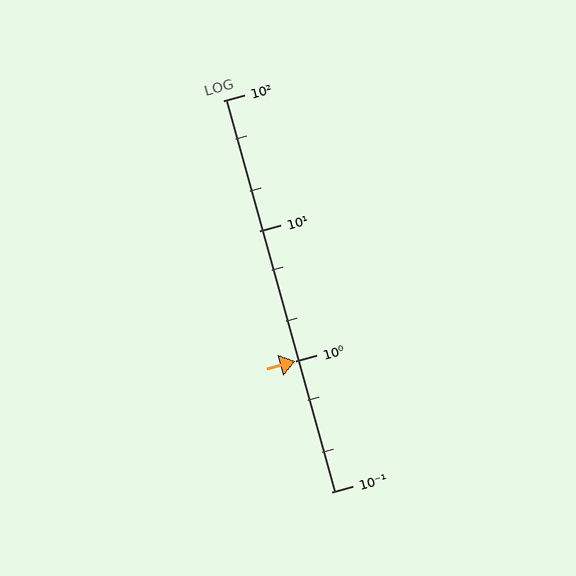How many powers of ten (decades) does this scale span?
The scale spans 3 decades, from 0.1 to 100.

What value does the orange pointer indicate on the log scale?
The pointer indicates approximately 1.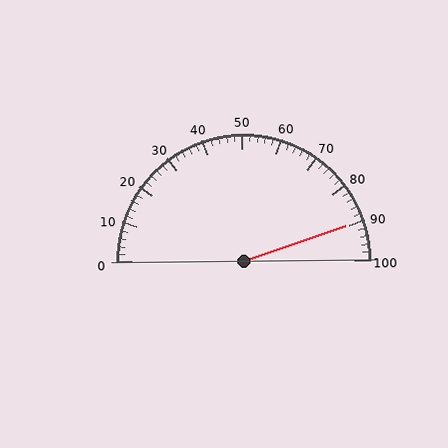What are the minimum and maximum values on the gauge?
The gauge ranges from 0 to 100.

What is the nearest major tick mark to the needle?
The nearest major tick mark is 90.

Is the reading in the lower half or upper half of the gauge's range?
The reading is in the upper half of the range (0 to 100).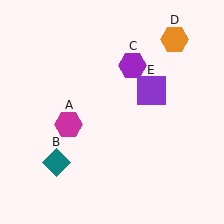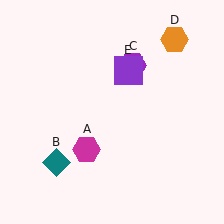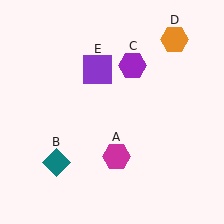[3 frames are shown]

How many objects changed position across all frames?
2 objects changed position: magenta hexagon (object A), purple square (object E).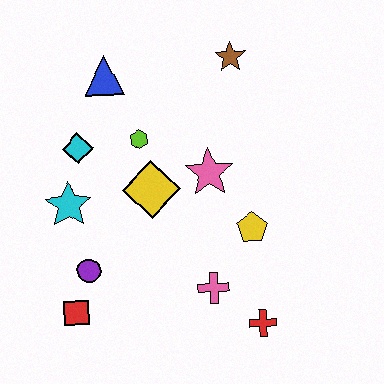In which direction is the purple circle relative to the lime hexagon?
The purple circle is below the lime hexagon.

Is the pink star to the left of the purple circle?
No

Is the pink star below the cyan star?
No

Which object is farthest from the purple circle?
The brown star is farthest from the purple circle.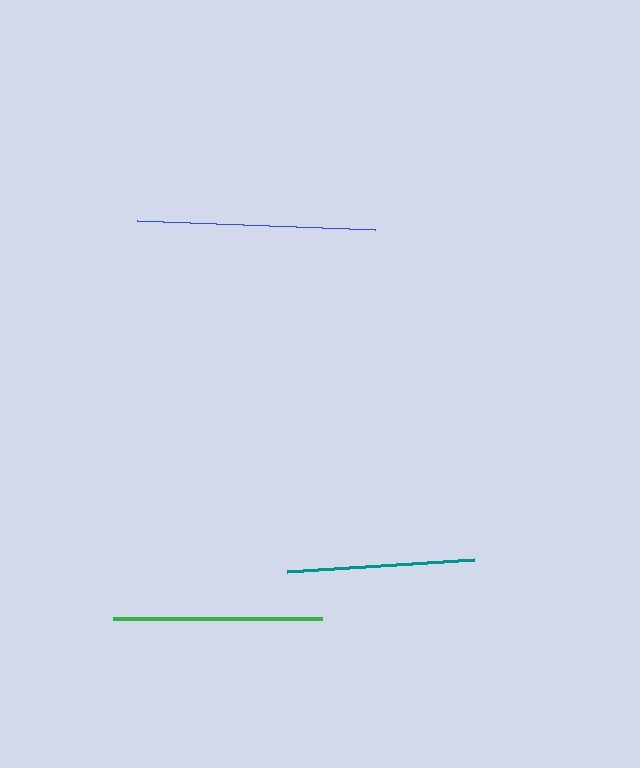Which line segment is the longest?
The blue line is the longest at approximately 238 pixels.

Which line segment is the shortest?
The teal line is the shortest at approximately 188 pixels.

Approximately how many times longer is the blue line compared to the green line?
The blue line is approximately 1.1 times the length of the green line.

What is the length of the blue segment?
The blue segment is approximately 238 pixels long.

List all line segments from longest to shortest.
From longest to shortest: blue, green, teal.